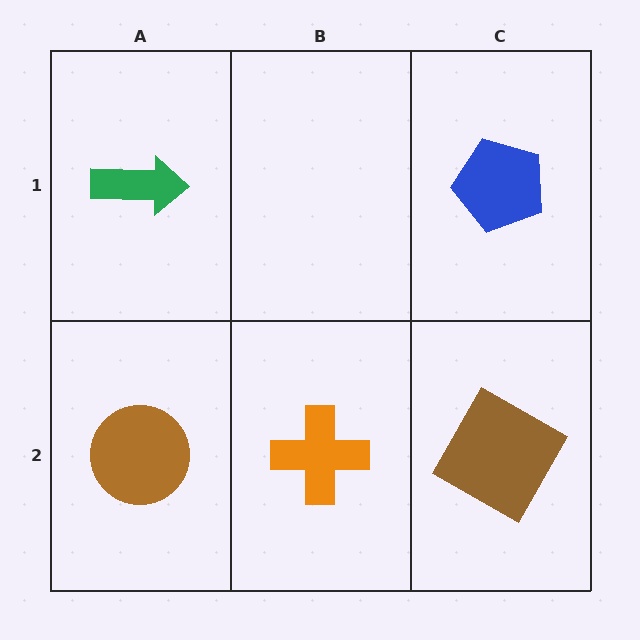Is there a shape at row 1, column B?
No, that cell is empty.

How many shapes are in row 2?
3 shapes.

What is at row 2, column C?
A brown square.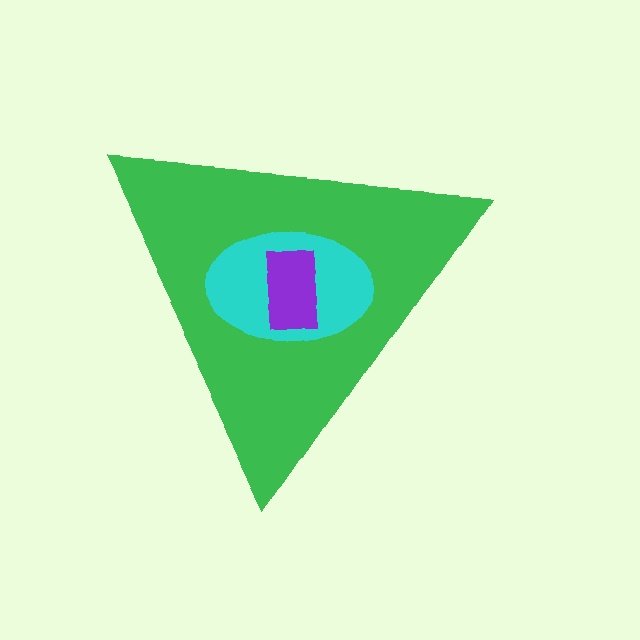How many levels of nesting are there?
3.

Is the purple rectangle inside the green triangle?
Yes.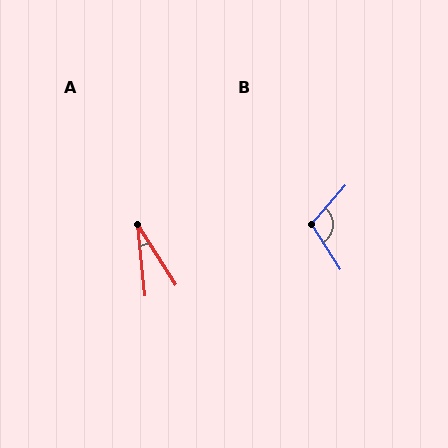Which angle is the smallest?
A, at approximately 27 degrees.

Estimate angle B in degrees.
Approximately 106 degrees.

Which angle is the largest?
B, at approximately 106 degrees.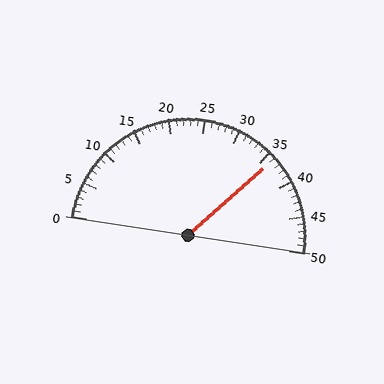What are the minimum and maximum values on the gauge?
The gauge ranges from 0 to 50.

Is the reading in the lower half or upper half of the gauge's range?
The reading is in the upper half of the range (0 to 50).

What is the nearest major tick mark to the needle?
The nearest major tick mark is 35.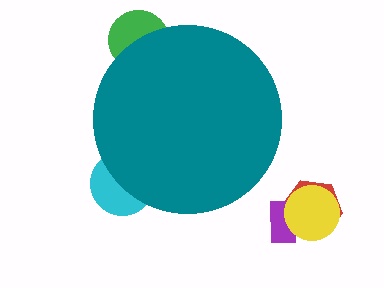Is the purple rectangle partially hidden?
No, the purple rectangle is fully visible.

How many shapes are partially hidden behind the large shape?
2 shapes are partially hidden.